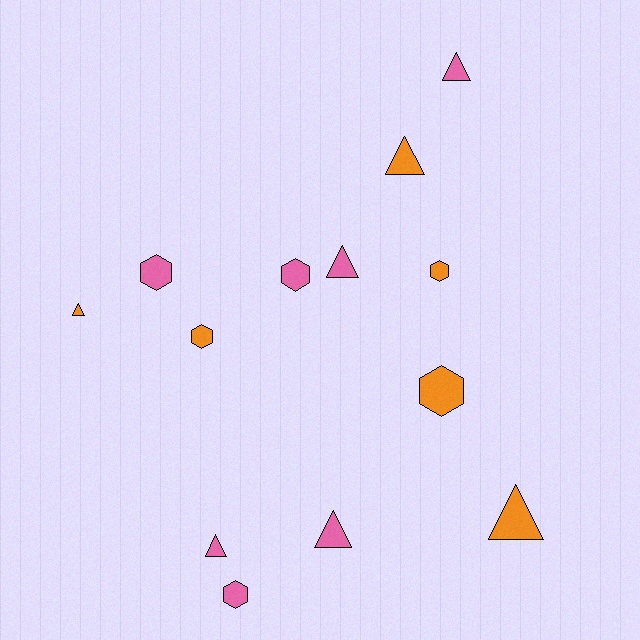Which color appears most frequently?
Pink, with 7 objects.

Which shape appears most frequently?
Triangle, with 7 objects.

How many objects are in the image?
There are 13 objects.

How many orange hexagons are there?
There are 3 orange hexagons.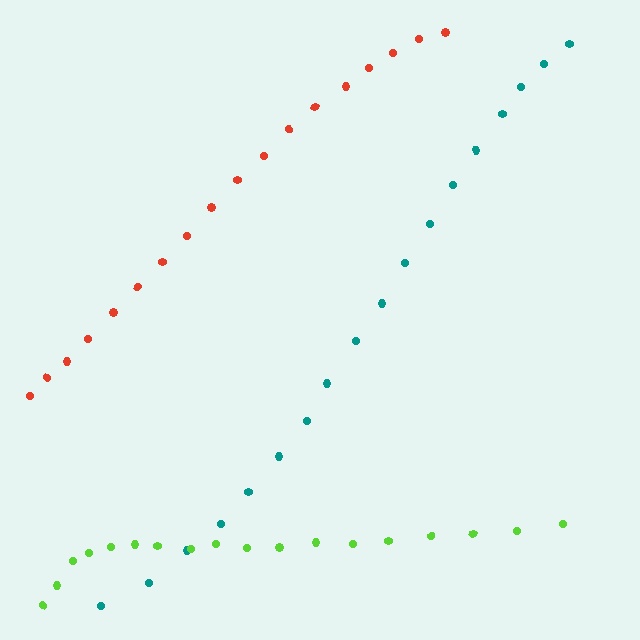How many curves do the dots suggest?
There are 3 distinct paths.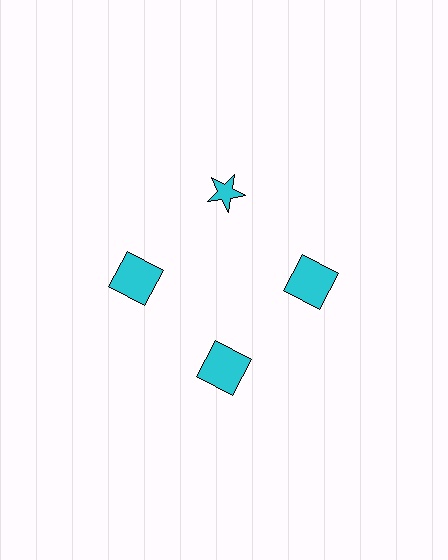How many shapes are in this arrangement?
There are 4 shapes arranged in a ring pattern.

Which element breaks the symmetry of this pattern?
The cyan star at roughly the 12 o'clock position breaks the symmetry. All other shapes are cyan squares.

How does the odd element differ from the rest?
It has a different shape: star instead of square.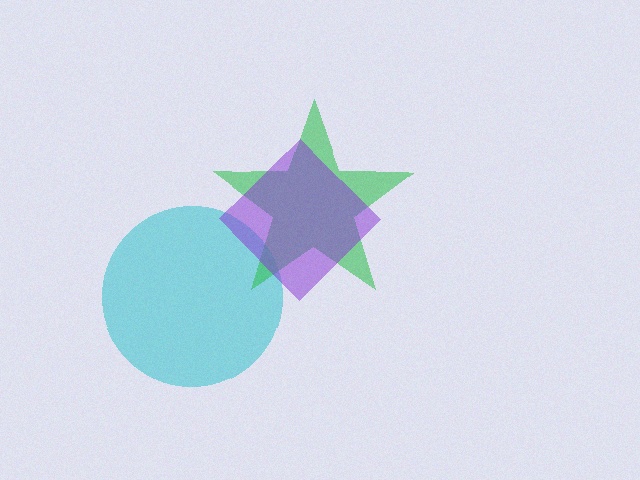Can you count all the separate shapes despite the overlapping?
Yes, there are 3 separate shapes.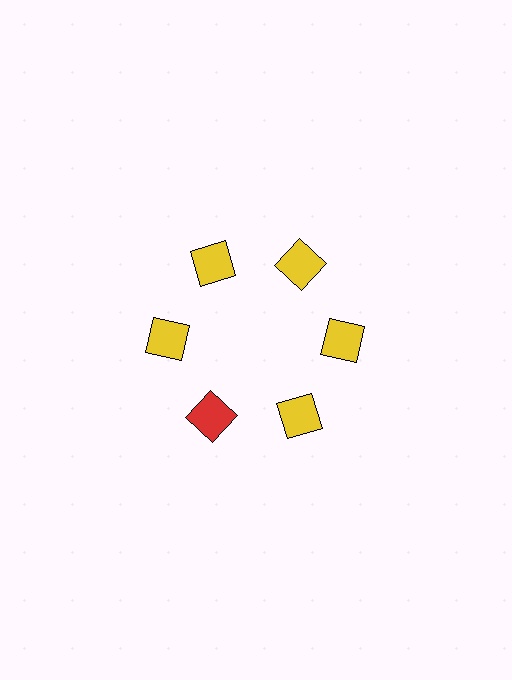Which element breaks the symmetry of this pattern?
The red square at roughly the 7 o'clock position breaks the symmetry. All other shapes are yellow squares.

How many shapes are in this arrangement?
There are 6 shapes arranged in a ring pattern.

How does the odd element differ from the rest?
It has a different color: red instead of yellow.